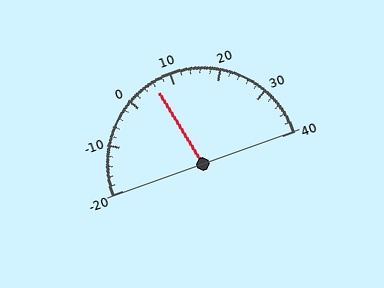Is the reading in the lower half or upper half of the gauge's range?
The reading is in the lower half of the range (-20 to 40).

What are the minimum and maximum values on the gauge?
The gauge ranges from -20 to 40.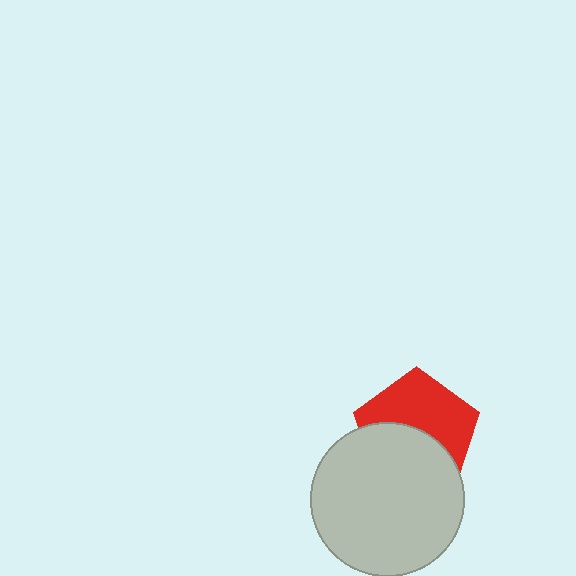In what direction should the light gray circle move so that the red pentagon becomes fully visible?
The light gray circle should move down. That is the shortest direction to clear the overlap and leave the red pentagon fully visible.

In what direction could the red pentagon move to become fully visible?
The red pentagon could move up. That would shift it out from behind the light gray circle entirely.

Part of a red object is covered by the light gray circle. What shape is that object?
It is a pentagon.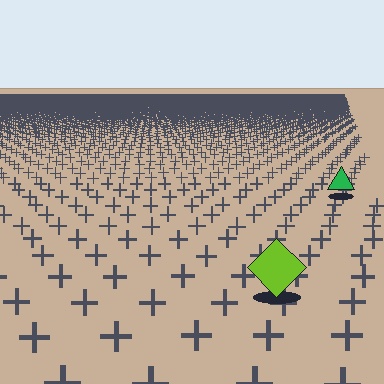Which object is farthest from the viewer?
The green triangle is farthest from the viewer. It appears smaller and the ground texture around it is denser.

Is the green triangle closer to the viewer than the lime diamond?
No. The lime diamond is closer — you can tell from the texture gradient: the ground texture is coarser near it.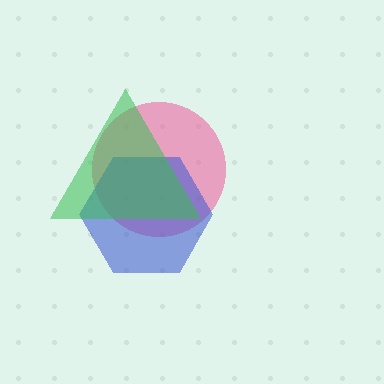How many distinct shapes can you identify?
There are 3 distinct shapes: a pink circle, a blue hexagon, a green triangle.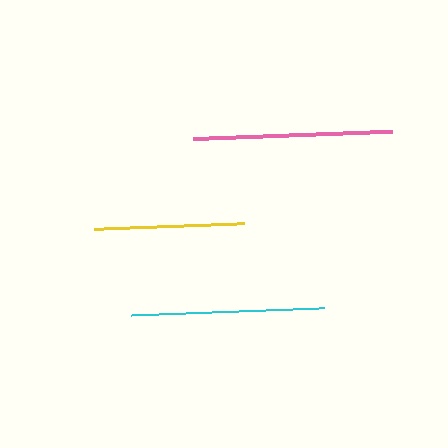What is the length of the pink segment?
The pink segment is approximately 199 pixels long.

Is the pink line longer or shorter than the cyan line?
The pink line is longer than the cyan line.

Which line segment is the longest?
The pink line is the longest at approximately 199 pixels.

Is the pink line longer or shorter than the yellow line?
The pink line is longer than the yellow line.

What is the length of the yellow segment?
The yellow segment is approximately 150 pixels long.